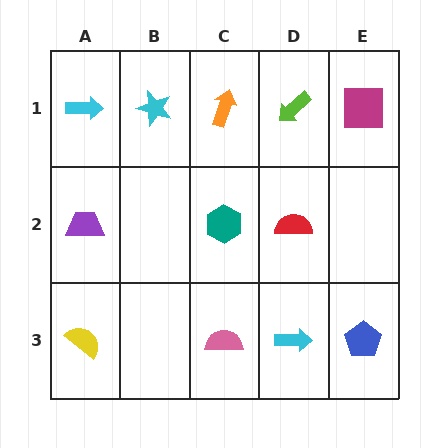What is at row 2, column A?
A purple trapezoid.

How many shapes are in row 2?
3 shapes.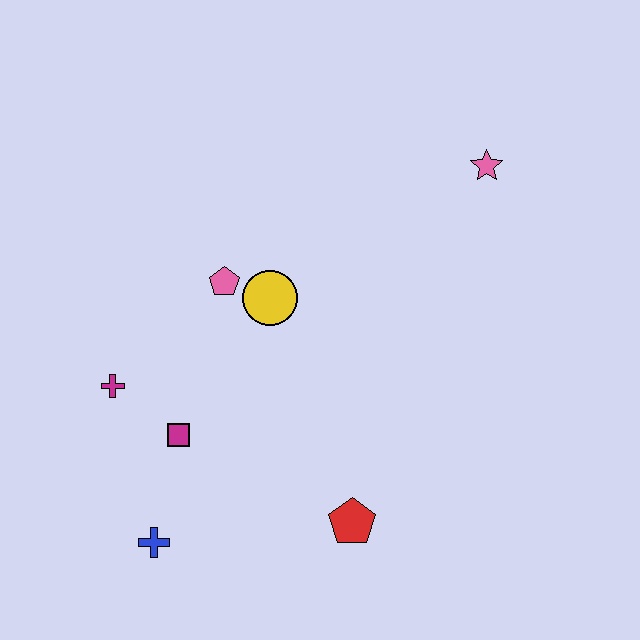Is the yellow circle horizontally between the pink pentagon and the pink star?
Yes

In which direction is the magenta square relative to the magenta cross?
The magenta square is to the right of the magenta cross.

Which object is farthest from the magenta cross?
The pink star is farthest from the magenta cross.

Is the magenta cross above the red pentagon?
Yes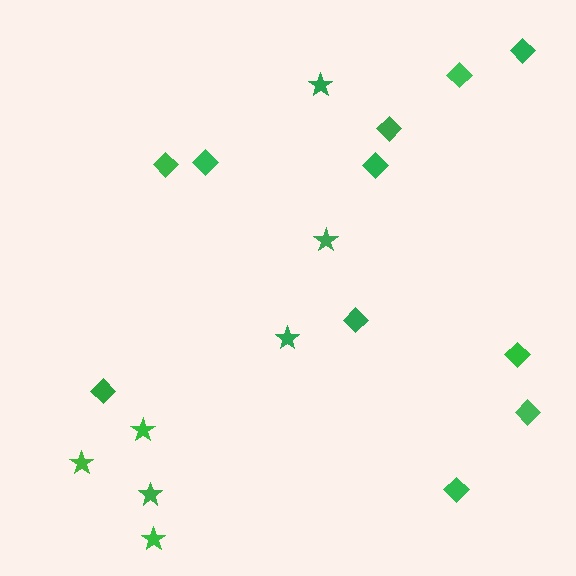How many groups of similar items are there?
There are 2 groups: one group of stars (7) and one group of diamonds (11).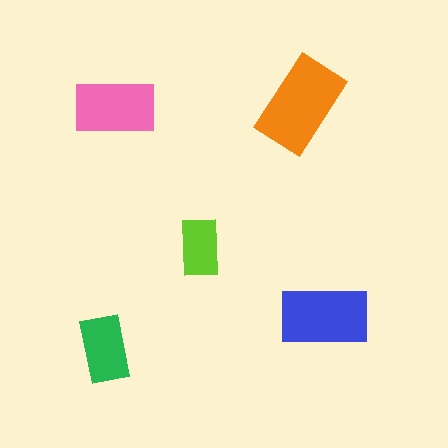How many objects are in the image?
There are 5 objects in the image.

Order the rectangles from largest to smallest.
the orange one, the blue one, the pink one, the green one, the lime one.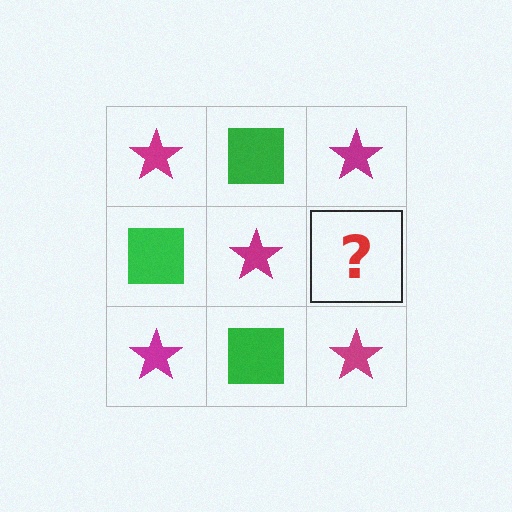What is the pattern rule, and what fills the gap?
The rule is that it alternates magenta star and green square in a checkerboard pattern. The gap should be filled with a green square.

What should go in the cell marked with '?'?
The missing cell should contain a green square.